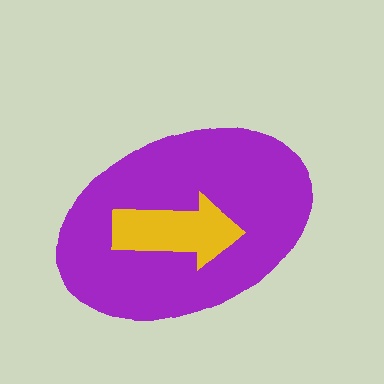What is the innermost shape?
The yellow arrow.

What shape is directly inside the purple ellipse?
The yellow arrow.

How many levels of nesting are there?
2.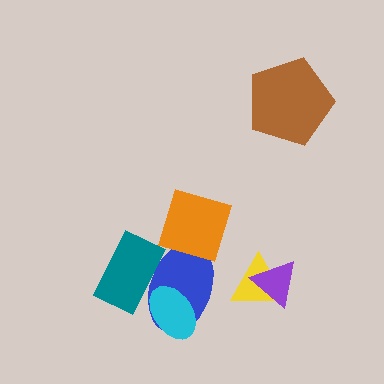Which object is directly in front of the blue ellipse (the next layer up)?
The teal rectangle is directly in front of the blue ellipse.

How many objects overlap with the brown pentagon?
0 objects overlap with the brown pentagon.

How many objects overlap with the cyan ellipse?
1 object overlaps with the cyan ellipse.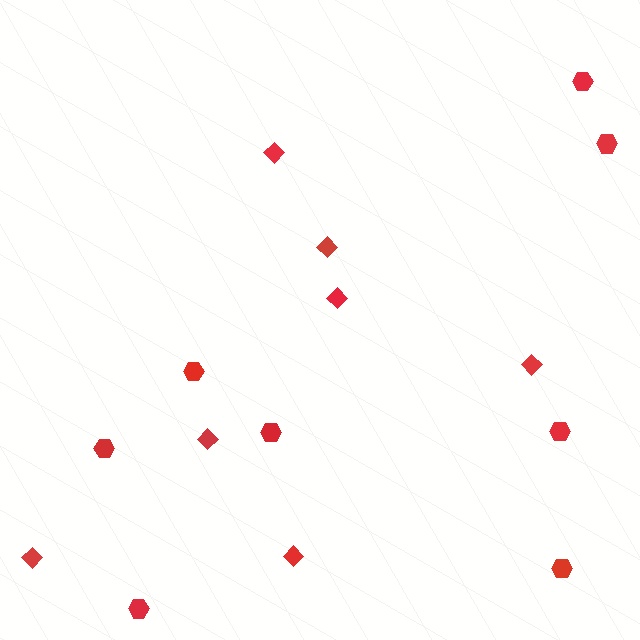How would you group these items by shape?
There are 2 groups: one group of diamonds (7) and one group of hexagons (8).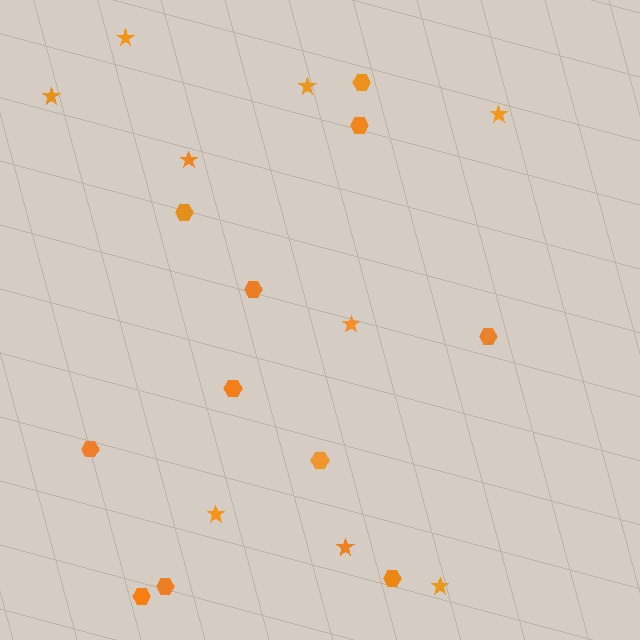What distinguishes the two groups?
There are 2 groups: one group of stars (9) and one group of hexagons (11).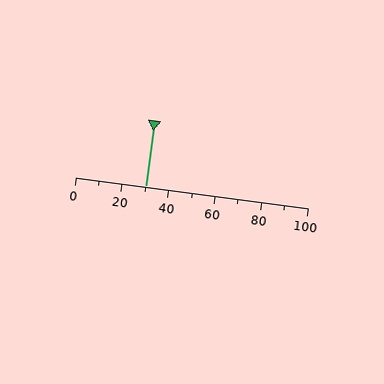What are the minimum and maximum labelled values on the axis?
The axis runs from 0 to 100.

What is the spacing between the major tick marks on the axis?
The major ticks are spaced 20 apart.